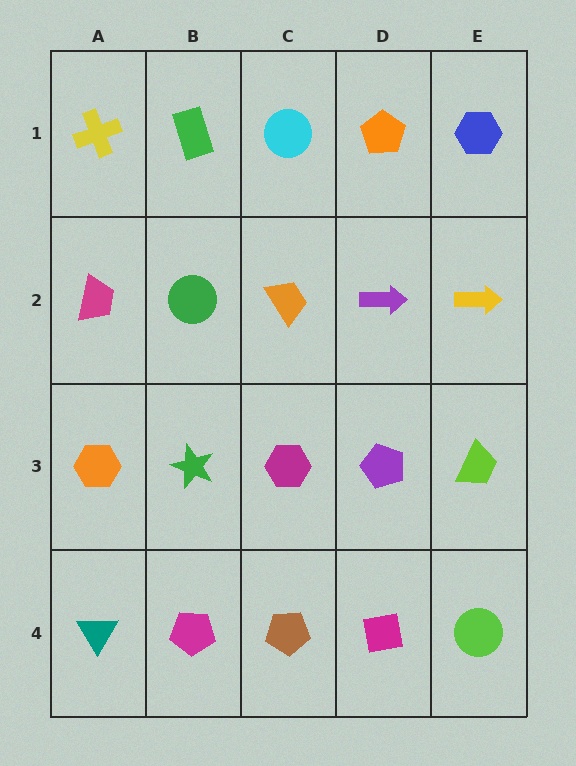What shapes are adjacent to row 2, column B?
A green rectangle (row 1, column B), a green star (row 3, column B), a magenta trapezoid (row 2, column A), an orange trapezoid (row 2, column C).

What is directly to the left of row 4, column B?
A teal triangle.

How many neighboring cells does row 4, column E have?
2.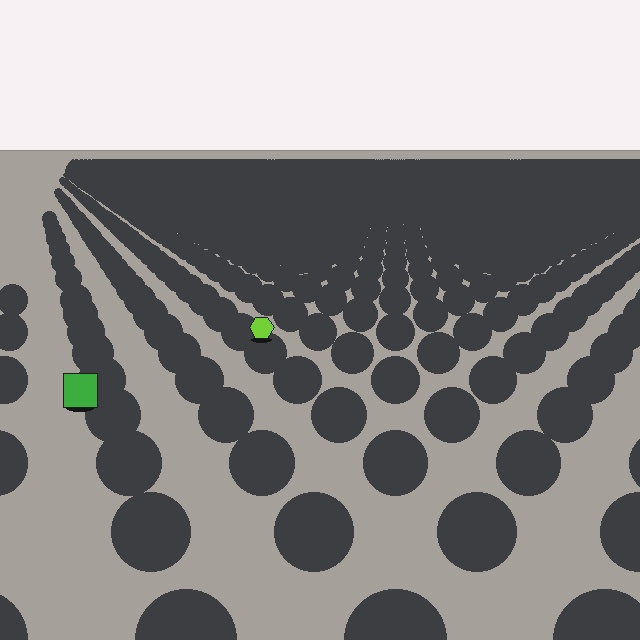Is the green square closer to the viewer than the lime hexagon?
Yes. The green square is closer — you can tell from the texture gradient: the ground texture is coarser near it.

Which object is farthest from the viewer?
The lime hexagon is farthest from the viewer. It appears smaller and the ground texture around it is denser.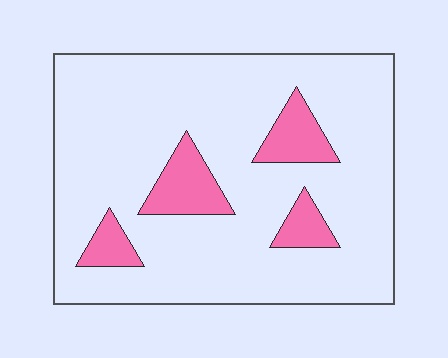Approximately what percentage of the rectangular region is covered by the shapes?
Approximately 15%.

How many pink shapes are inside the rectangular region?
4.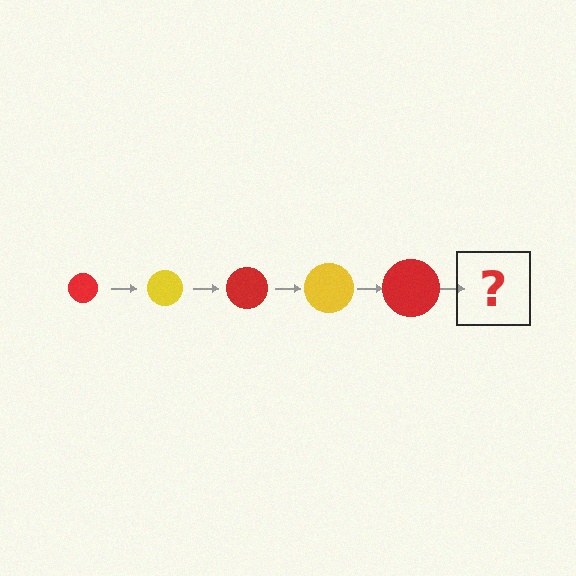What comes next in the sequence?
The next element should be a yellow circle, larger than the previous one.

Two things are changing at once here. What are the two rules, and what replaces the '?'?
The two rules are that the circle grows larger each step and the color cycles through red and yellow. The '?' should be a yellow circle, larger than the previous one.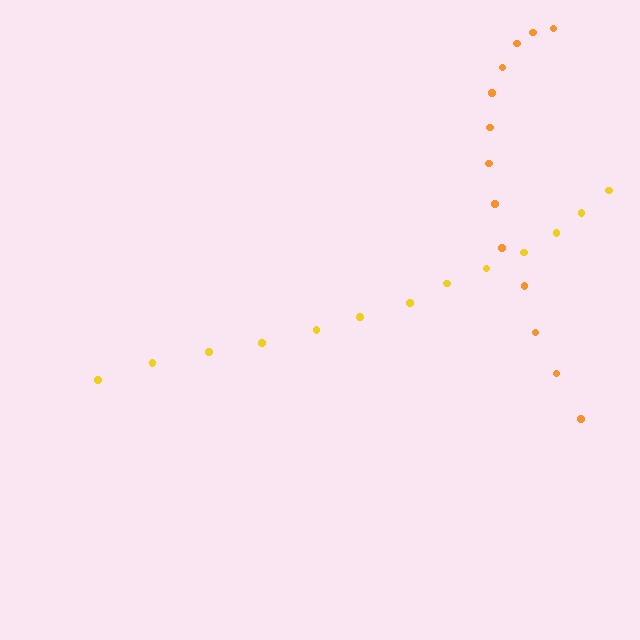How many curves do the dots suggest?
There are 2 distinct paths.